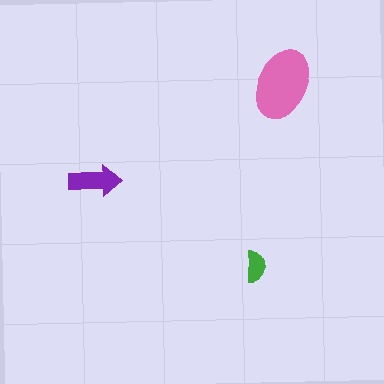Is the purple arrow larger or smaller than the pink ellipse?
Smaller.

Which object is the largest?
The pink ellipse.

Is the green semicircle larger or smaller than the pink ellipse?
Smaller.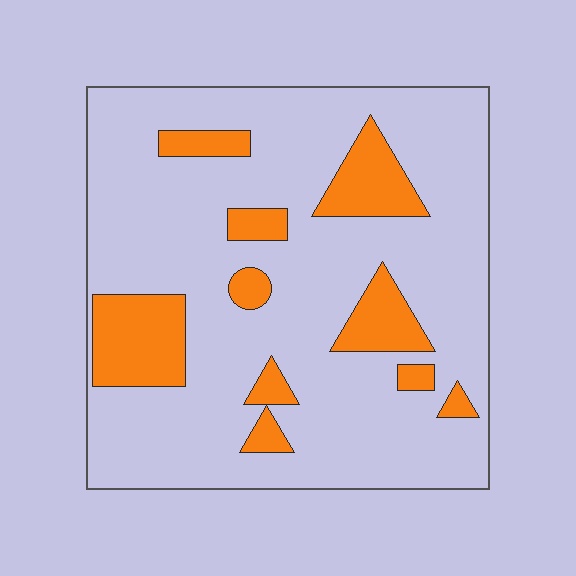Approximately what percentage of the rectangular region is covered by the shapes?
Approximately 20%.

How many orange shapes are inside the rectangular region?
10.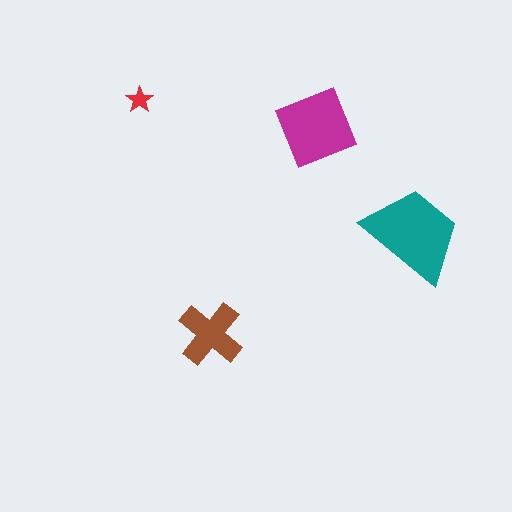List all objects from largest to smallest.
The teal trapezoid, the magenta diamond, the brown cross, the red star.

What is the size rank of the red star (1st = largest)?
4th.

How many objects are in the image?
There are 4 objects in the image.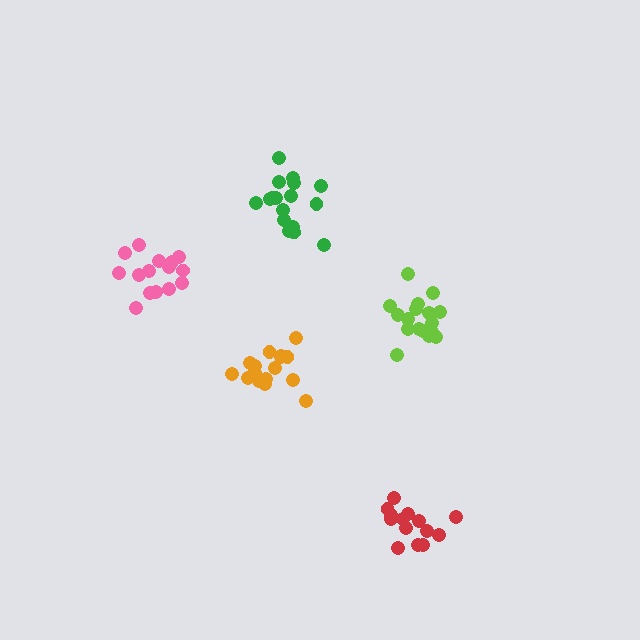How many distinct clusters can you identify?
There are 5 distinct clusters.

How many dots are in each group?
Group 1: 17 dots, Group 2: 16 dots, Group 3: 17 dots, Group 4: 14 dots, Group 5: 17 dots (81 total).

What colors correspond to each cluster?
The clusters are colored: green, pink, lime, red, orange.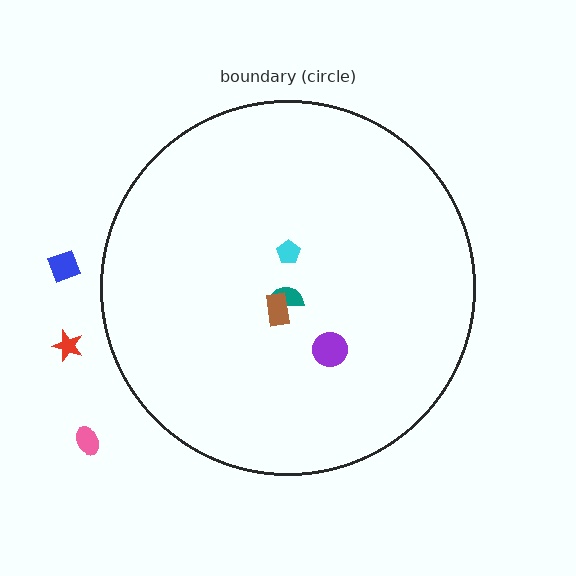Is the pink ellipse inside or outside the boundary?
Outside.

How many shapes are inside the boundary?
4 inside, 3 outside.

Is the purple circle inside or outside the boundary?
Inside.